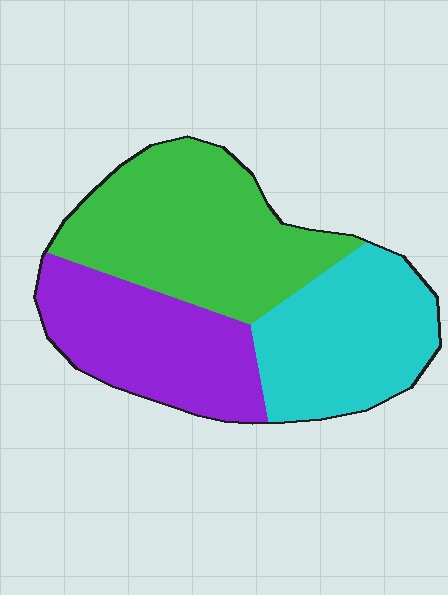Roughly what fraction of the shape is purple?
Purple takes up about one third (1/3) of the shape.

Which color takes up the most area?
Green, at roughly 40%.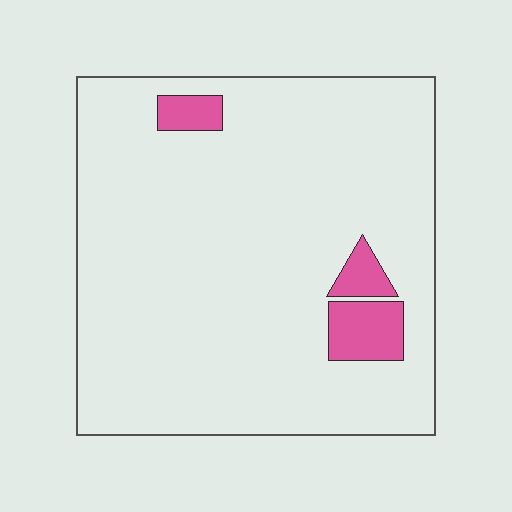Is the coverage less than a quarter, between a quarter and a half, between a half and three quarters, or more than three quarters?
Less than a quarter.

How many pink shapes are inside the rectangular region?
3.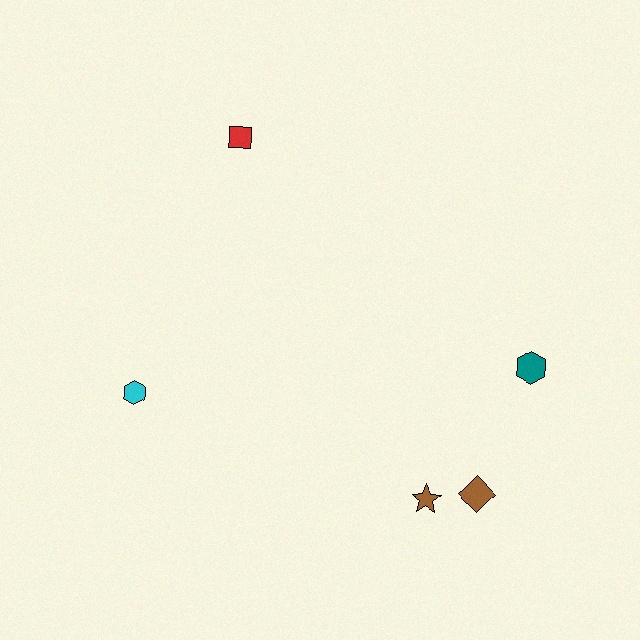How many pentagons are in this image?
There are no pentagons.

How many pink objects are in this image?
There are no pink objects.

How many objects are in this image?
There are 5 objects.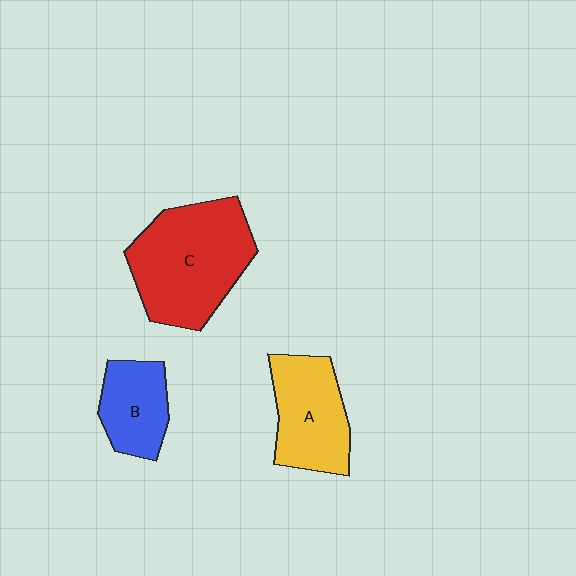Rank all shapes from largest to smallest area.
From largest to smallest: C (red), A (yellow), B (blue).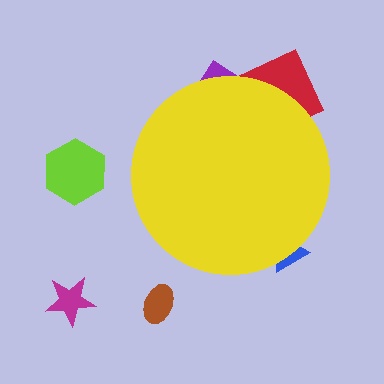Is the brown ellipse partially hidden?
No, the brown ellipse is fully visible.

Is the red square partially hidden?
Yes, the red square is partially hidden behind the yellow circle.